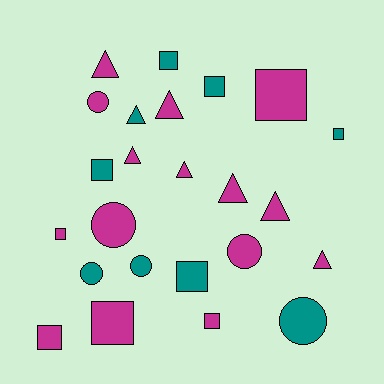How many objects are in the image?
There are 24 objects.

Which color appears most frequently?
Magenta, with 15 objects.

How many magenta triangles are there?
There are 7 magenta triangles.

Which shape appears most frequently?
Square, with 10 objects.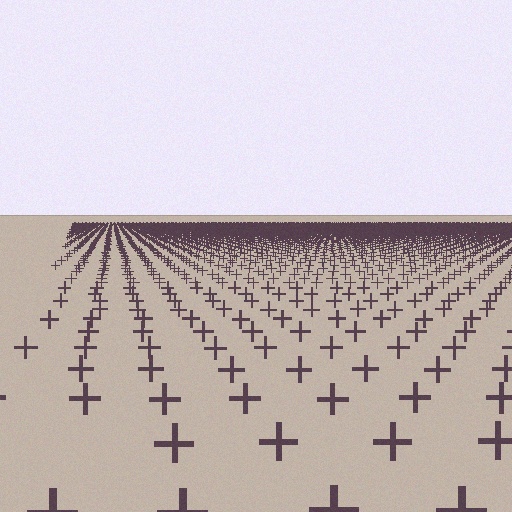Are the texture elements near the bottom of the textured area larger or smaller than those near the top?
Larger. Near the bottom, elements are closer to the viewer and appear at a bigger on-screen size.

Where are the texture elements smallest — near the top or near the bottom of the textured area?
Near the top.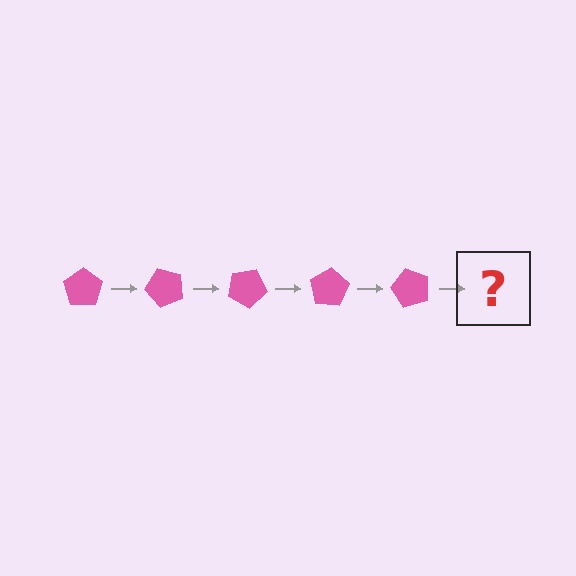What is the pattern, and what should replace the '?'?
The pattern is that the pentagon rotates 50 degrees each step. The '?' should be a pink pentagon rotated 250 degrees.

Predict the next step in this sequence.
The next step is a pink pentagon rotated 250 degrees.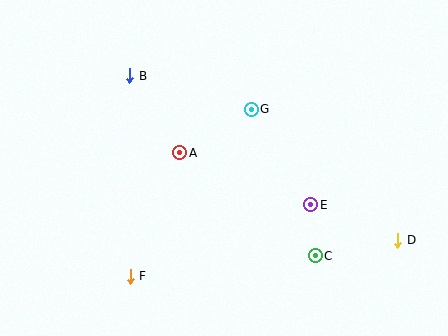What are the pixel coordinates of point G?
Point G is at (251, 109).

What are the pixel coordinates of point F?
Point F is at (130, 276).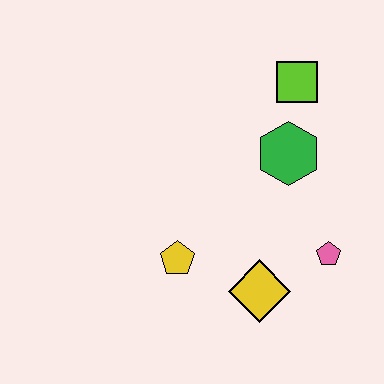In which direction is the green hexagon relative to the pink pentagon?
The green hexagon is above the pink pentagon.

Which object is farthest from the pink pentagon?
The lime square is farthest from the pink pentagon.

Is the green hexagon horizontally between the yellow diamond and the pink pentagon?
Yes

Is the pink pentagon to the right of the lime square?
Yes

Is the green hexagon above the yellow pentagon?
Yes